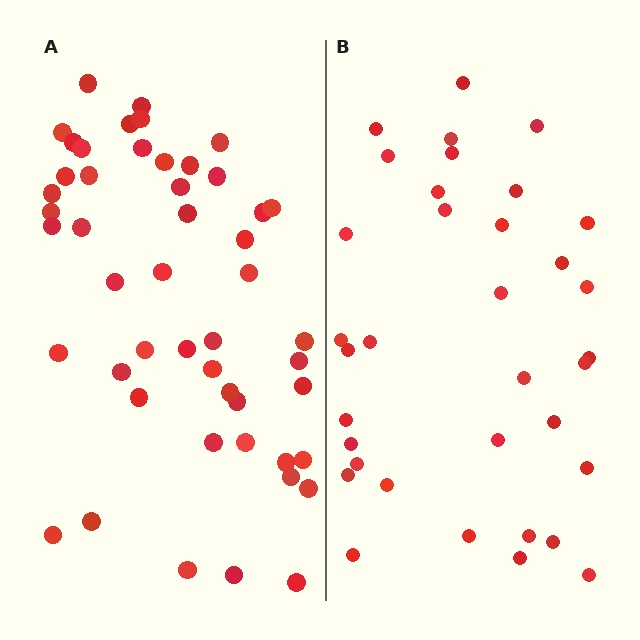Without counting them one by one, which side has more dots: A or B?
Region A (the left region) has more dots.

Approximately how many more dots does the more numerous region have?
Region A has approximately 15 more dots than region B.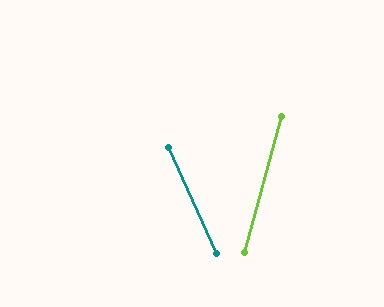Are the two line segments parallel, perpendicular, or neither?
Neither parallel nor perpendicular — they differ by about 40°.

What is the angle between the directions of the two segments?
Approximately 40 degrees.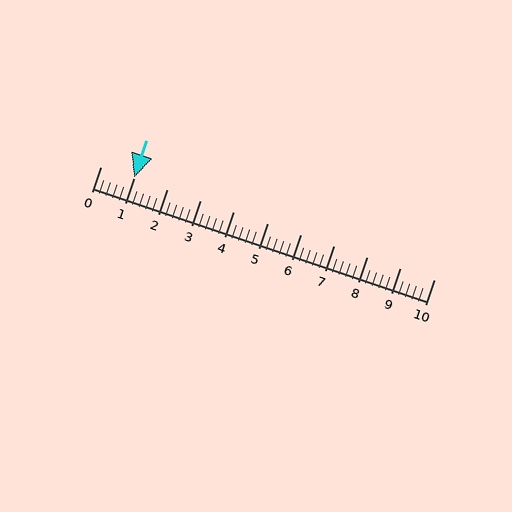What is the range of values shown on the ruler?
The ruler shows values from 0 to 10.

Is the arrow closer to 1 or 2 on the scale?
The arrow is closer to 1.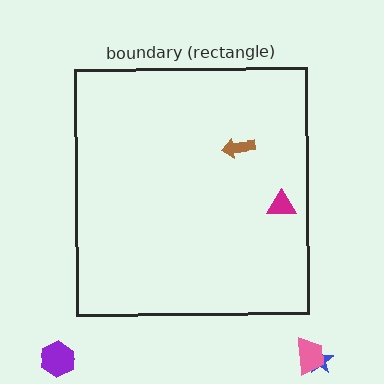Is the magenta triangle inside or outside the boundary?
Inside.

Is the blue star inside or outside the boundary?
Outside.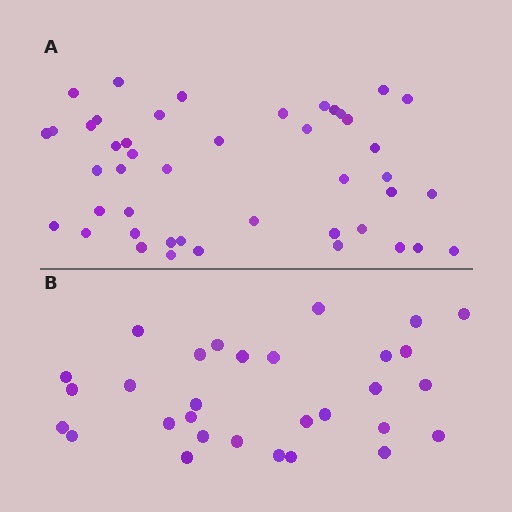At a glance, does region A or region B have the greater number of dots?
Region A (the top region) has more dots.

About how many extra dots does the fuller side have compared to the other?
Region A has approximately 15 more dots than region B.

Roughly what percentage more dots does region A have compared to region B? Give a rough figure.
About 50% more.